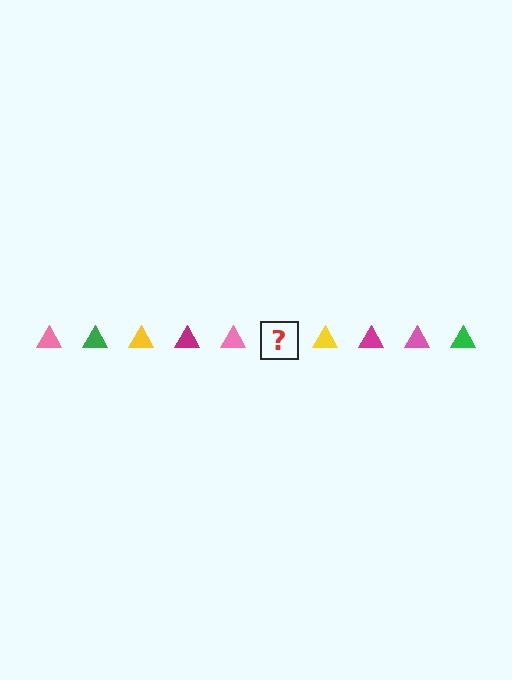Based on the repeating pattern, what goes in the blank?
The blank should be a green triangle.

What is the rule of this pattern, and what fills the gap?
The rule is that the pattern cycles through pink, green, yellow, magenta triangles. The gap should be filled with a green triangle.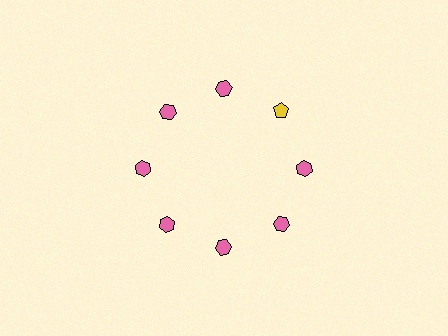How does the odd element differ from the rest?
It differs in both color (yellow instead of pink) and shape (pentagon instead of hexagon).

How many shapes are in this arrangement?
There are 8 shapes arranged in a ring pattern.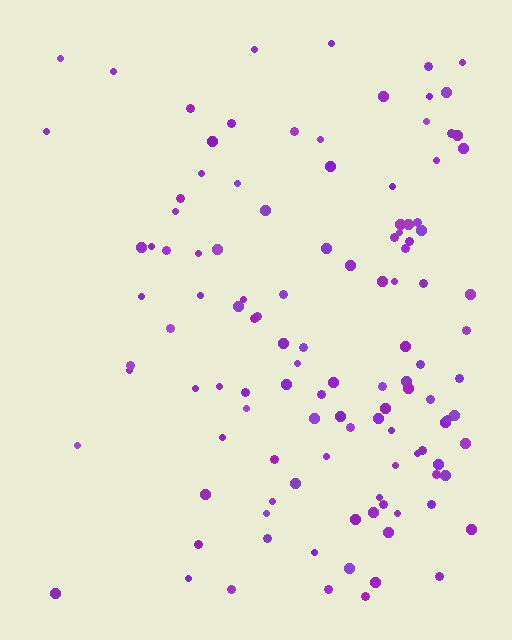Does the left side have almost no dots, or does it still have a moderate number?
Still a moderate number, just noticeably fewer than the right.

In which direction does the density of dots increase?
From left to right, with the right side densest.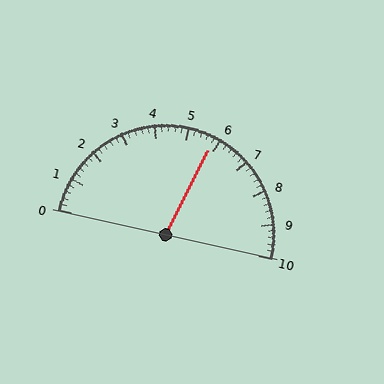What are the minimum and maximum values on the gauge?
The gauge ranges from 0 to 10.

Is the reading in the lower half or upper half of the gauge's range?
The reading is in the upper half of the range (0 to 10).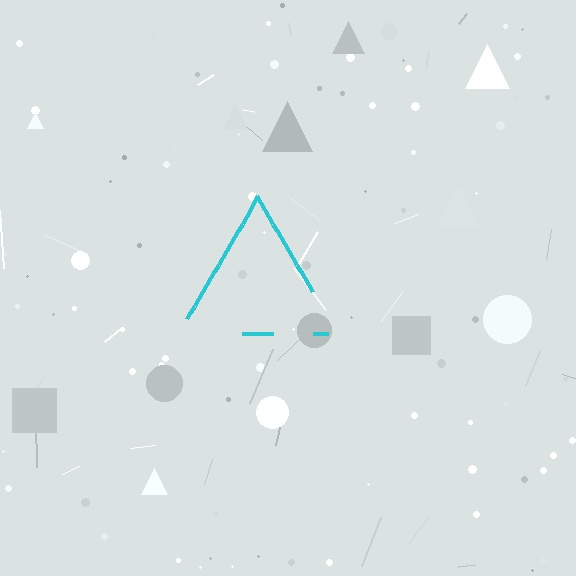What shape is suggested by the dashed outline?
The dashed outline suggests a triangle.